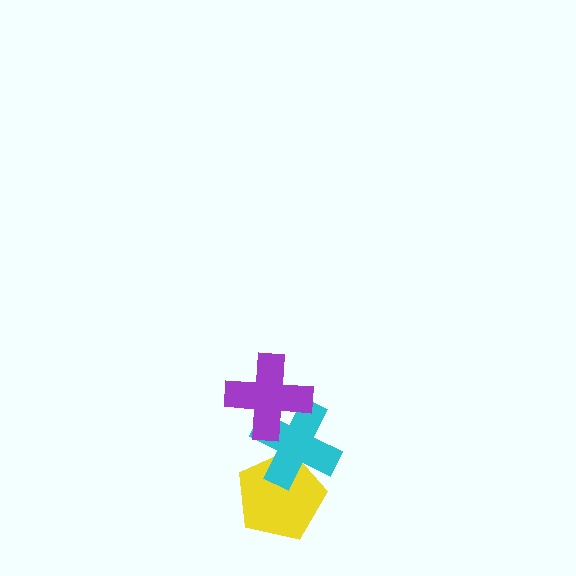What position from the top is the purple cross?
The purple cross is 1st from the top.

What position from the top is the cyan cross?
The cyan cross is 2nd from the top.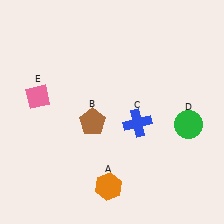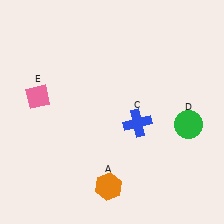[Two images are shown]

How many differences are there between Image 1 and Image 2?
There is 1 difference between the two images.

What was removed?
The brown pentagon (B) was removed in Image 2.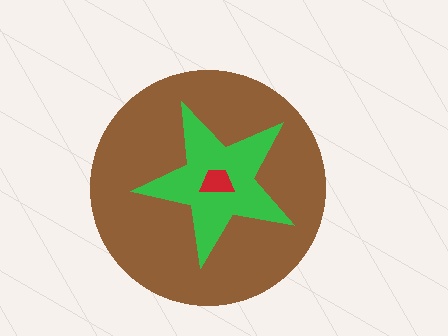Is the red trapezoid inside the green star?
Yes.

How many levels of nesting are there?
3.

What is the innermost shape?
The red trapezoid.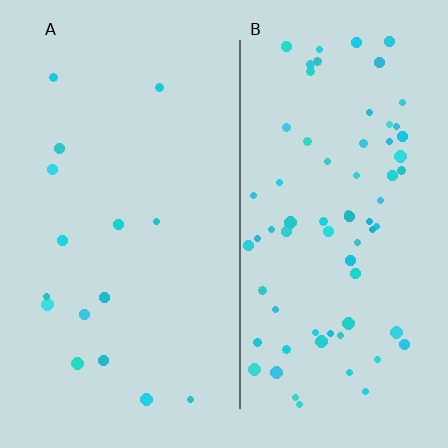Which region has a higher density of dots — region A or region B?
B (the right).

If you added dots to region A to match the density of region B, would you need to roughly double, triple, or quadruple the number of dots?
Approximately quadruple.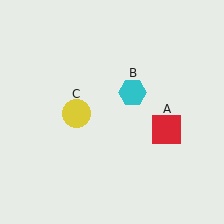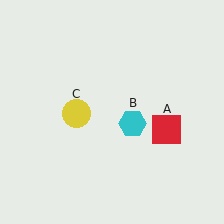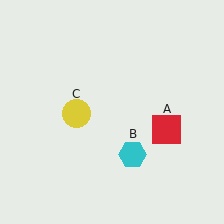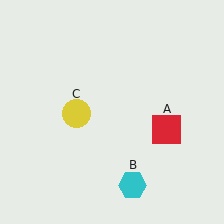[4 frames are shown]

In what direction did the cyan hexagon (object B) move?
The cyan hexagon (object B) moved down.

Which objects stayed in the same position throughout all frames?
Red square (object A) and yellow circle (object C) remained stationary.